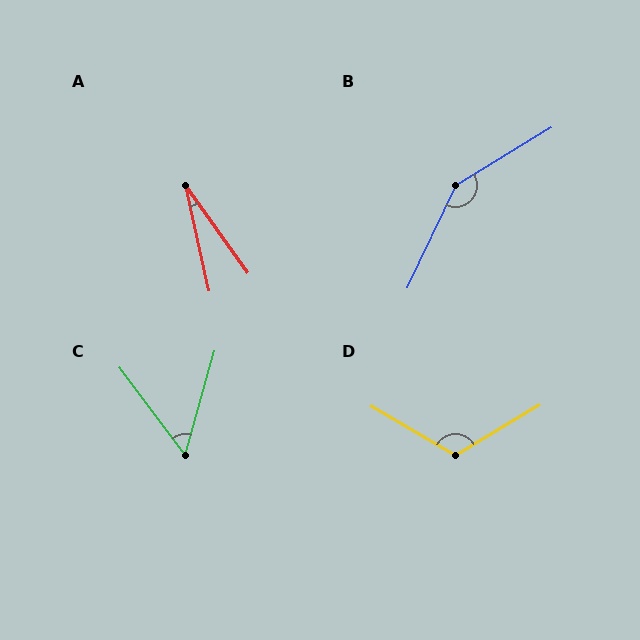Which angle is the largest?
B, at approximately 147 degrees.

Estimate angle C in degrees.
Approximately 53 degrees.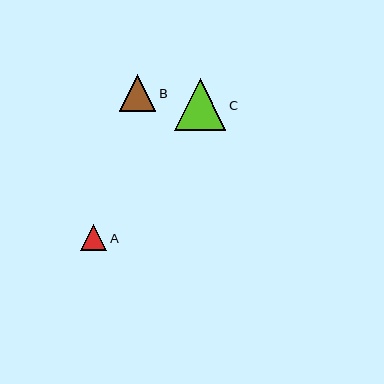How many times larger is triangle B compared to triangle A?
Triangle B is approximately 1.4 times the size of triangle A.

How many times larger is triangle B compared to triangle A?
Triangle B is approximately 1.4 times the size of triangle A.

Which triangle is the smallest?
Triangle A is the smallest with a size of approximately 26 pixels.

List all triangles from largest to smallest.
From largest to smallest: C, B, A.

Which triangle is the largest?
Triangle C is the largest with a size of approximately 51 pixels.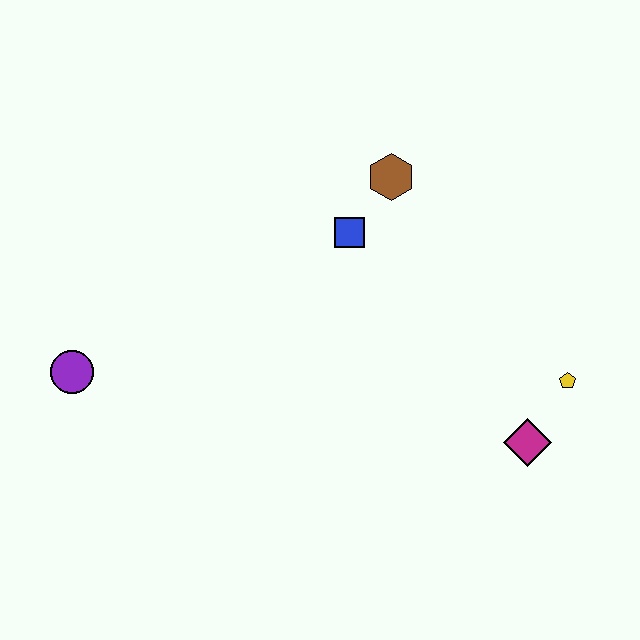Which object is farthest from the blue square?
The purple circle is farthest from the blue square.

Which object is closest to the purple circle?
The blue square is closest to the purple circle.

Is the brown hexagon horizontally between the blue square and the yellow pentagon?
Yes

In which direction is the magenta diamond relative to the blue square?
The magenta diamond is below the blue square.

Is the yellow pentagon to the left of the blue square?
No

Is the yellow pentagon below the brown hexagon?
Yes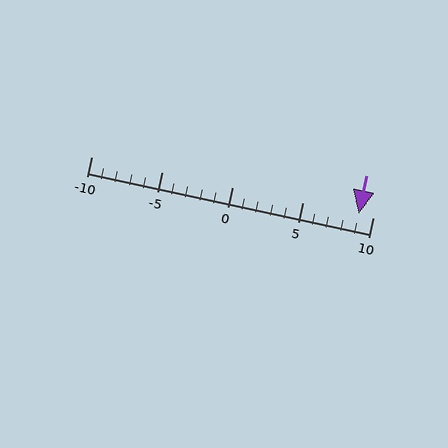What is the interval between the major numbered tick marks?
The major tick marks are spaced 5 units apart.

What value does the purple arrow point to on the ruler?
The purple arrow points to approximately 9.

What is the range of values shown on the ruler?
The ruler shows values from -10 to 10.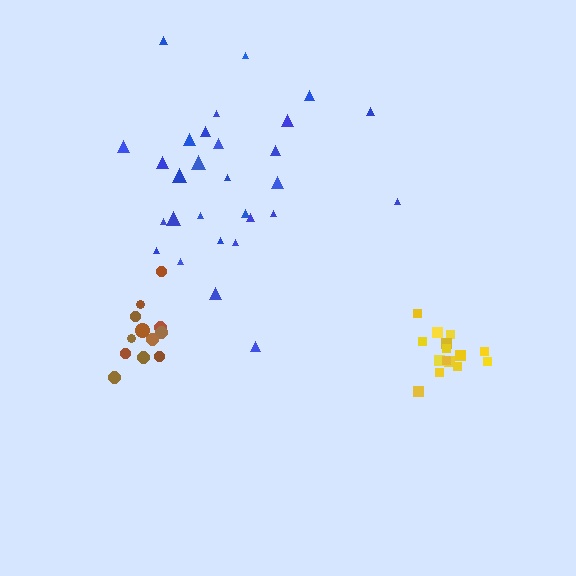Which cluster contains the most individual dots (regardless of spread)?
Blue (29).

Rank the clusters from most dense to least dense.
yellow, brown, blue.